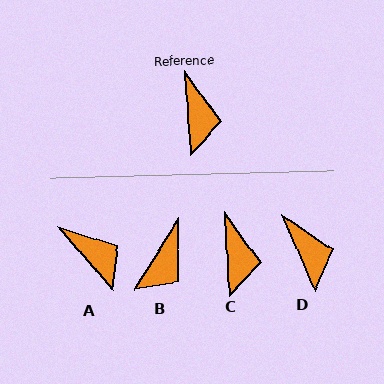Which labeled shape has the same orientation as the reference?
C.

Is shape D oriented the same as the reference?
No, it is off by about 20 degrees.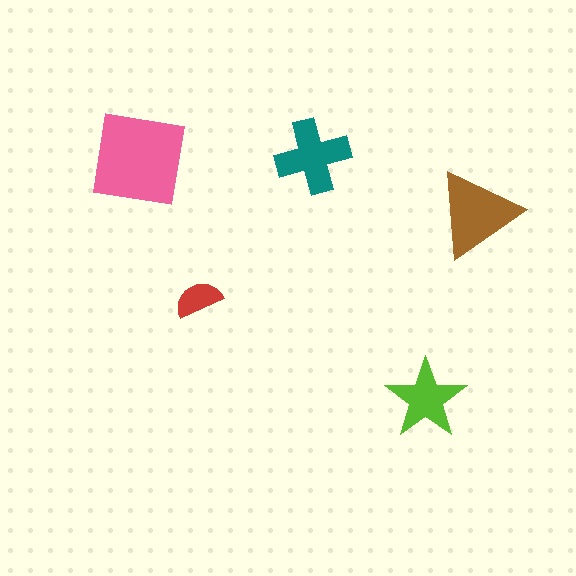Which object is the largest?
The pink square.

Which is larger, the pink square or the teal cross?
The pink square.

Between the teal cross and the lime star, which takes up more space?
The teal cross.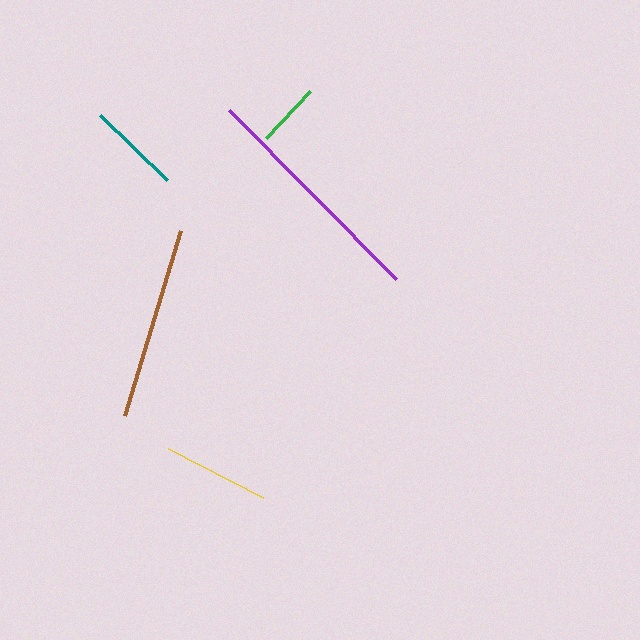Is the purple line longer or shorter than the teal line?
The purple line is longer than the teal line.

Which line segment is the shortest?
The green line is the shortest at approximately 64 pixels.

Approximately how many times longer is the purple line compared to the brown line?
The purple line is approximately 1.2 times the length of the brown line.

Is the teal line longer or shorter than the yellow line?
The yellow line is longer than the teal line.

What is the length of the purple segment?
The purple segment is approximately 238 pixels long.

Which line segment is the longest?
The purple line is the longest at approximately 238 pixels.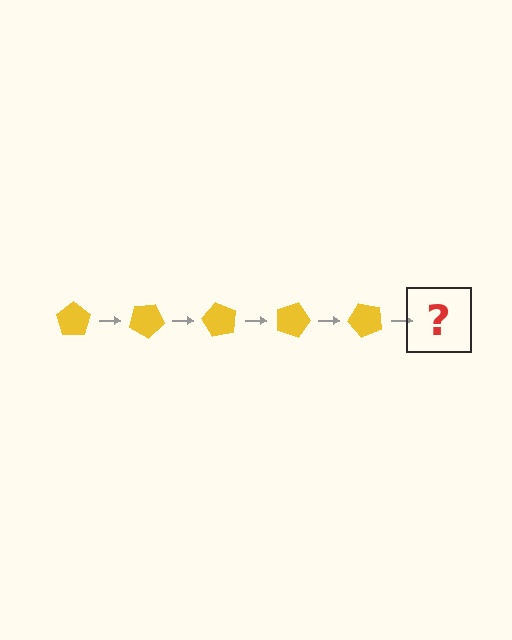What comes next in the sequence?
The next element should be a yellow pentagon rotated 150 degrees.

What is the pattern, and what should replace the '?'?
The pattern is that the pentagon rotates 30 degrees each step. The '?' should be a yellow pentagon rotated 150 degrees.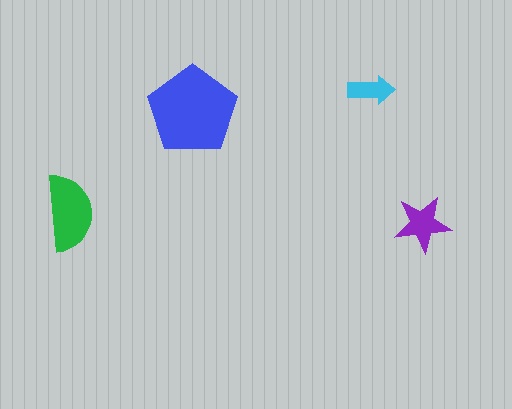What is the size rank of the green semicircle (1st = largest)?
2nd.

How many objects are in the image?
There are 4 objects in the image.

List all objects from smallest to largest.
The cyan arrow, the purple star, the green semicircle, the blue pentagon.